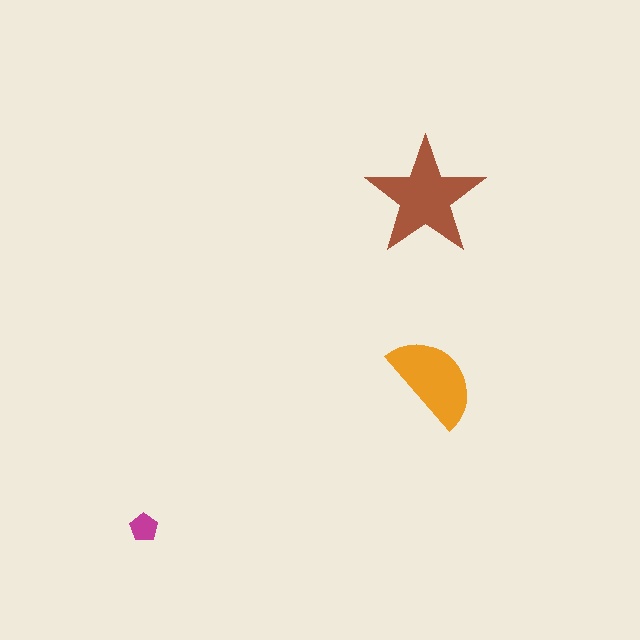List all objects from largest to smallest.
The brown star, the orange semicircle, the magenta pentagon.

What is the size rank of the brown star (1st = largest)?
1st.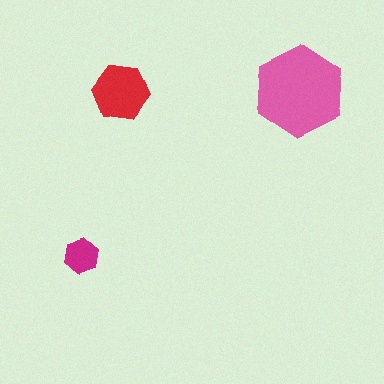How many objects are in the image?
There are 3 objects in the image.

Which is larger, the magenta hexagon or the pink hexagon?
The pink one.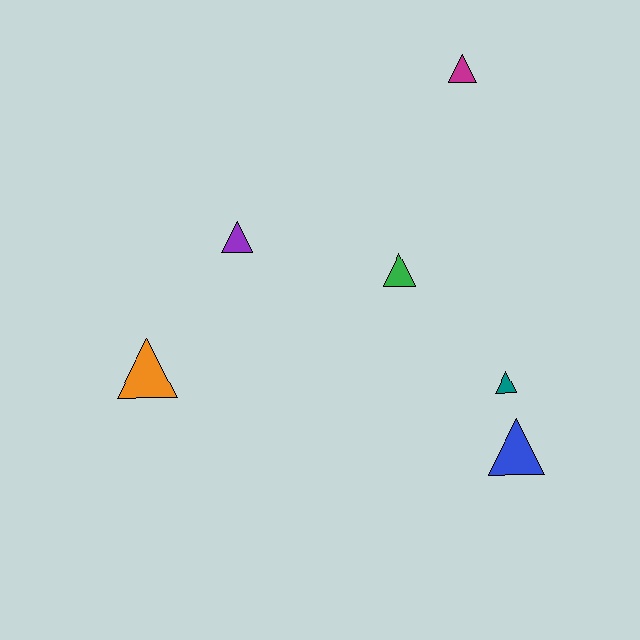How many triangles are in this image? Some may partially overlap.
There are 6 triangles.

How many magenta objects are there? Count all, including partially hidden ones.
There is 1 magenta object.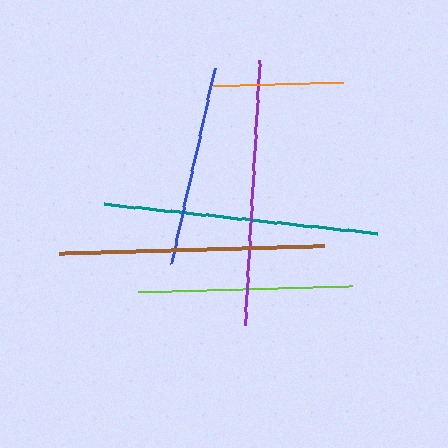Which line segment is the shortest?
The orange line is the shortest at approximately 130 pixels.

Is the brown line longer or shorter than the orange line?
The brown line is longer than the orange line.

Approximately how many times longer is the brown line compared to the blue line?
The brown line is approximately 1.3 times the length of the blue line.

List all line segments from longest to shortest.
From longest to shortest: teal, purple, brown, lime, blue, orange.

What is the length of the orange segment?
The orange segment is approximately 130 pixels long.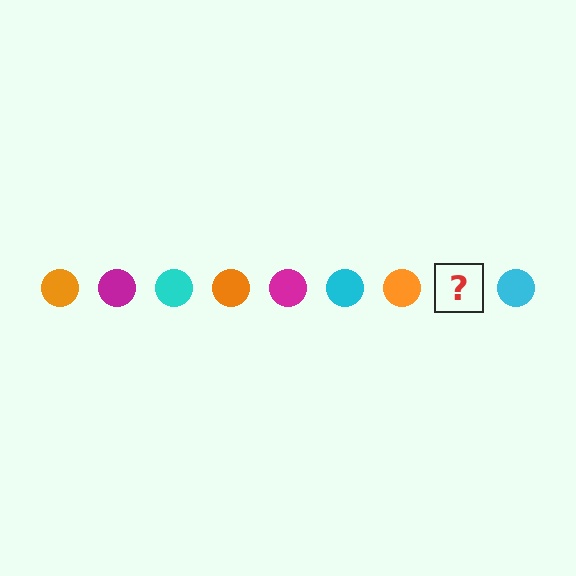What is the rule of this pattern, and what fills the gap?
The rule is that the pattern cycles through orange, magenta, cyan circles. The gap should be filled with a magenta circle.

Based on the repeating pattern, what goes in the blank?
The blank should be a magenta circle.